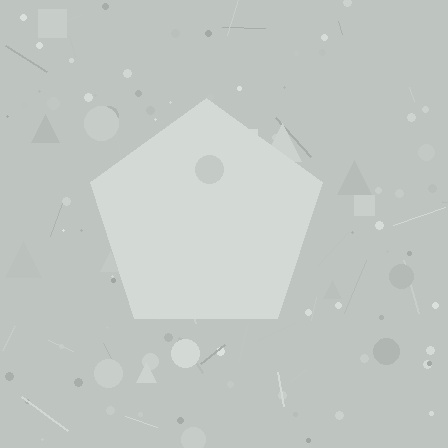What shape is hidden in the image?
A pentagon is hidden in the image.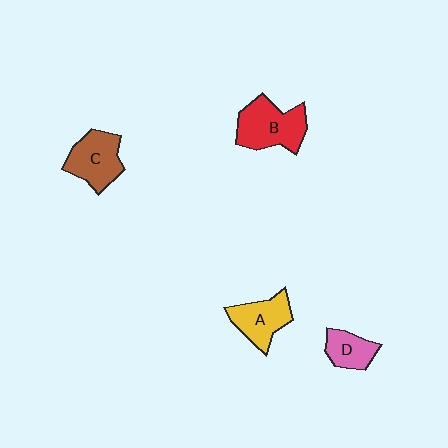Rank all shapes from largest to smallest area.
From largest to smallest: B (red), C (brown), A (yellow), D (pink).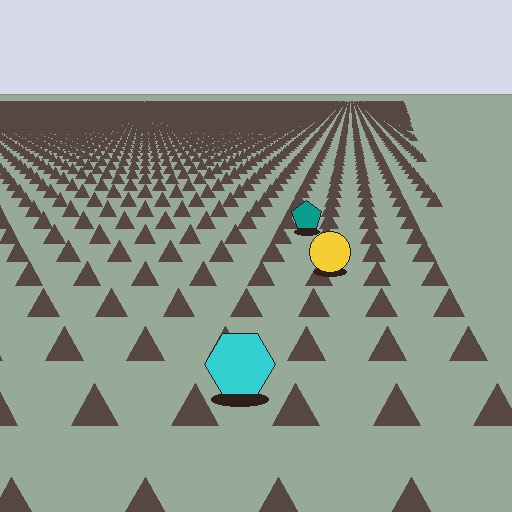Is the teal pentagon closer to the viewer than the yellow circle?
No. The yellow circle is closer — you can tell from the texture gradient: the ground texture is coarser near it.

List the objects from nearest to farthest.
From nearest to farthest: the cyan hexagon, the yellow circle, the teal pentagon.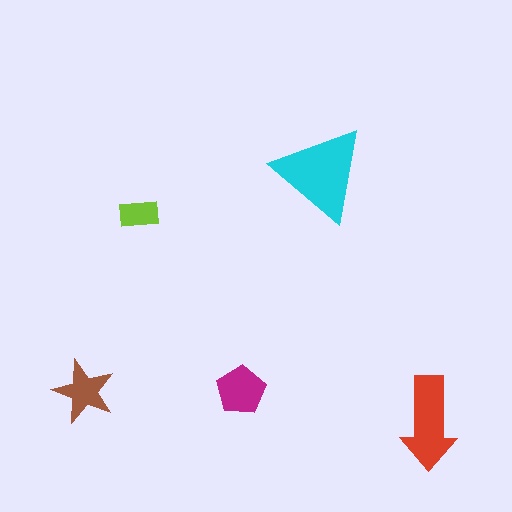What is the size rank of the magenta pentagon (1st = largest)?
3rd.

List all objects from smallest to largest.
The lime rectangle, the brown star, the magenta pentagon, the red arrow, the cyan triangle.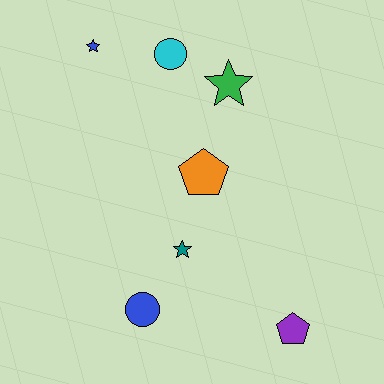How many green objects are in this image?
There is 1 green object.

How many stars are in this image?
There are 3 stars.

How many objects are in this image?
There are 7 objects.